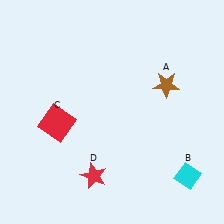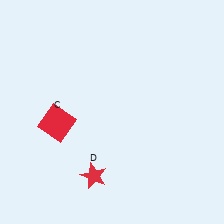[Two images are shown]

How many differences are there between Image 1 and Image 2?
There are 2 differences between the two images.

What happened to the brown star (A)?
The brown star (A) was removed in Image 2. It was in the top-right area of Image 1.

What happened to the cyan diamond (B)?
The cyan diamond (B) was removed in Image 2. It was in the bottom-right area of Image 1.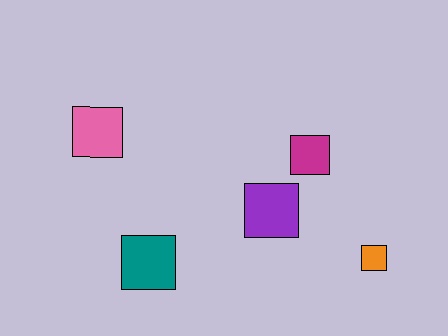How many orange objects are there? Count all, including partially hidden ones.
There is 1 orange object.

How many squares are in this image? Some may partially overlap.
There are 5 squares.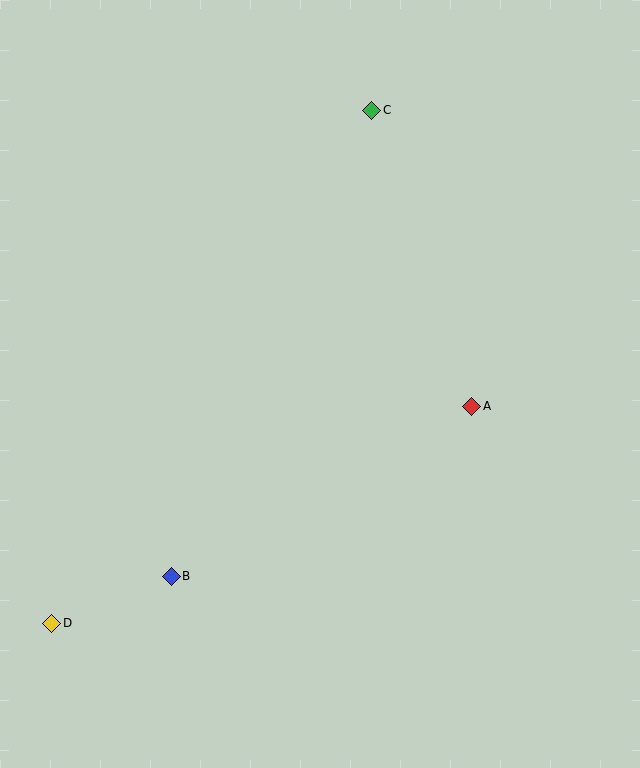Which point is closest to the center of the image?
Point A at (472, 406) is closest to the center.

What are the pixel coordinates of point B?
Point B is at (171, 576).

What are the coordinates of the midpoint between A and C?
The midpoint between A and C is at (422, 258).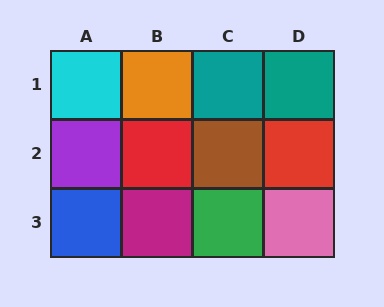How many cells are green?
1 cell is green.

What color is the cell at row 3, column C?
Green.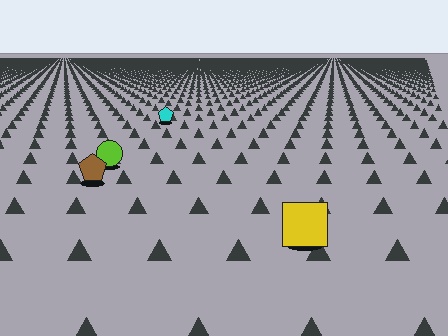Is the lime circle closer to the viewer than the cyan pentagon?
Yes. The lime circle is closer — you can tell from the texture gradient: the ground texture is coarser near it.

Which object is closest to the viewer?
The yellow square is closest. The texture marks near it are larger and more spread out.